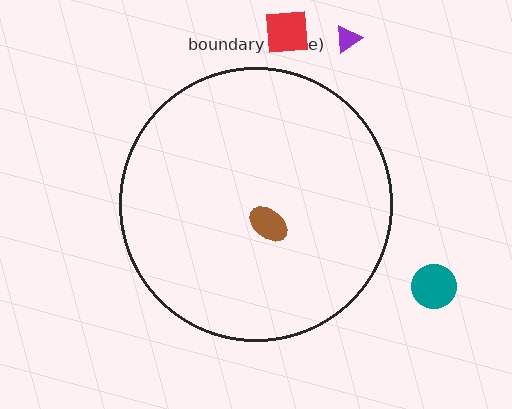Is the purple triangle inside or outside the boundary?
Outside.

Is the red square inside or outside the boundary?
Outside.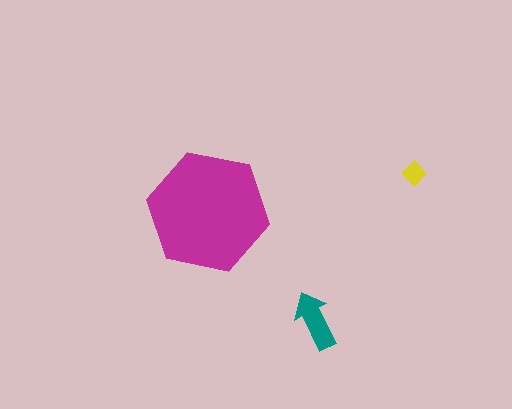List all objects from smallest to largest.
The yellow diamond, the teal arrow, the magenta hexagon.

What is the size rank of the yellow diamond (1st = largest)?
3rd.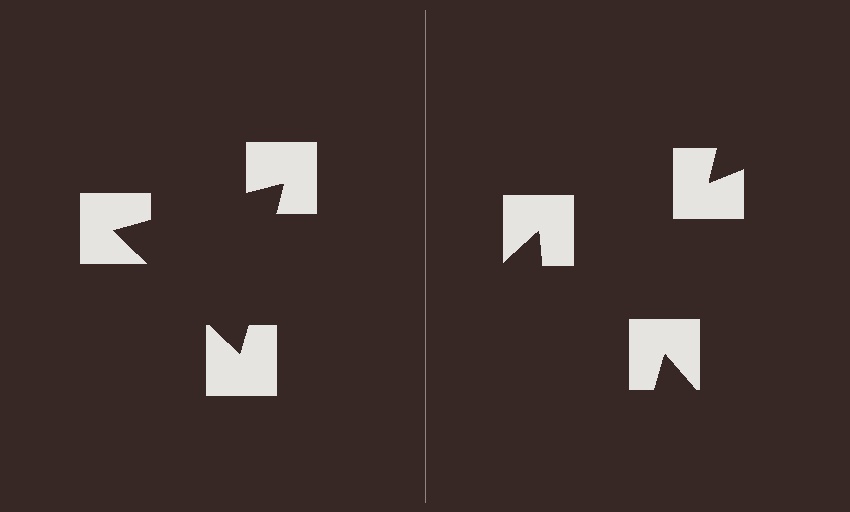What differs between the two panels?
The notched squares are positioned identically on both sides; only the wedge orientations differ. On the left they align to a triangle; on the right they are misaligned.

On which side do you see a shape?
An illusory triangle appears on the left side. On the right side the wedge cuts are rotated, so no coherent shape forms.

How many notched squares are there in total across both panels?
6 — 3 on each side.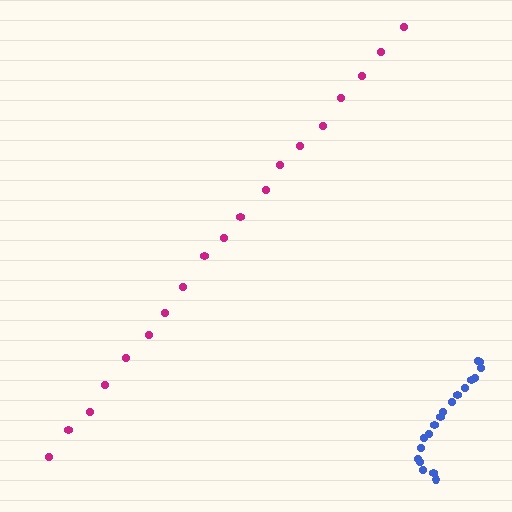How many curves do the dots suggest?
There are 2 distinct paths.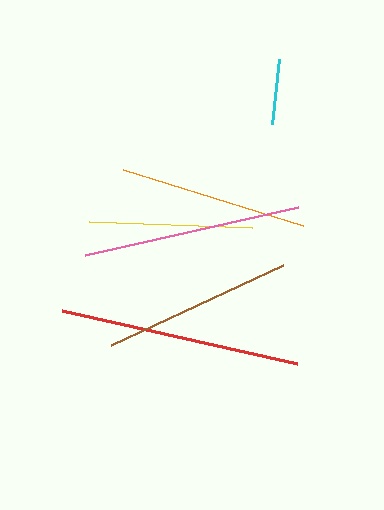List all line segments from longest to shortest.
From longest to shortest: red, pink, brown, orange, yellow, cyan.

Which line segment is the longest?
The red line is the longest at approximately 241 pixels.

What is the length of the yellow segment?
The yellow segment is approximately 162 pixels long.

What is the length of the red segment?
The red segment is approximately 241 pixels long.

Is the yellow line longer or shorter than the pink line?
The pink line is longer than the yellow line.